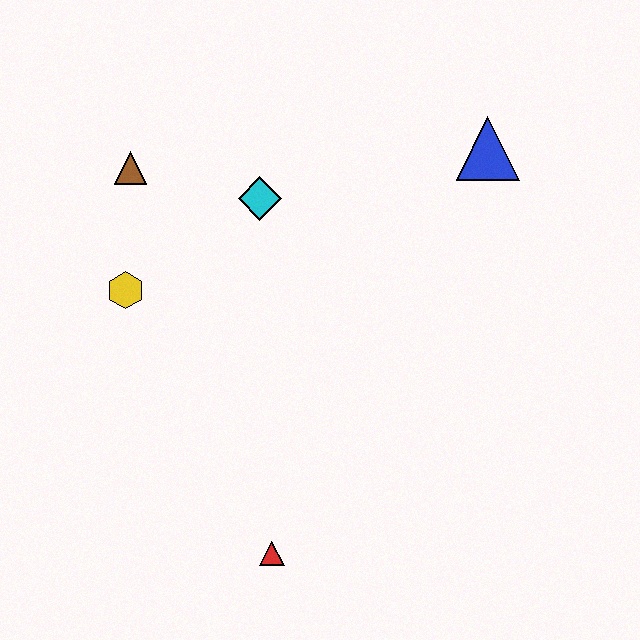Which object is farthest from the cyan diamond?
The red triangle is farthest from the cyan diamond.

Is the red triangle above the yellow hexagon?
No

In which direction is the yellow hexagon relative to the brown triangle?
The yellow hexagon is below the brown triangle.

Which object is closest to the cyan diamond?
The brown triangle is closest to the cyan diamond.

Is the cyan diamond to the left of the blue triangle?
Yes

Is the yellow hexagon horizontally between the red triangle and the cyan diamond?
No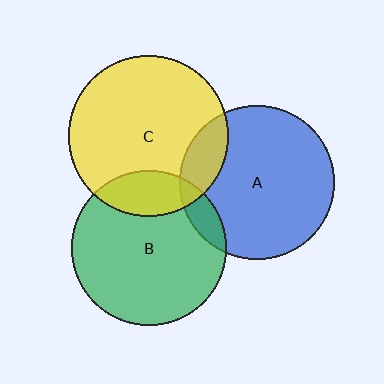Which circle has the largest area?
Circle C (yellow).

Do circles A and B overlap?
Yes.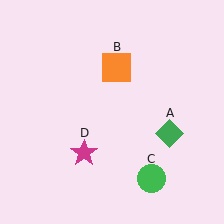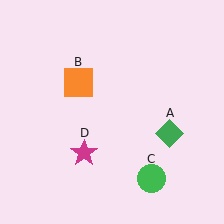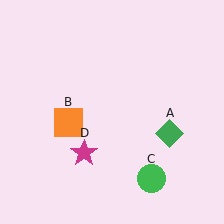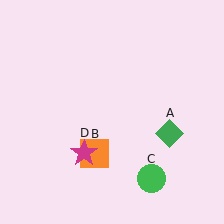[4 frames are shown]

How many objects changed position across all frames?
1 object changed position: orange square (object B).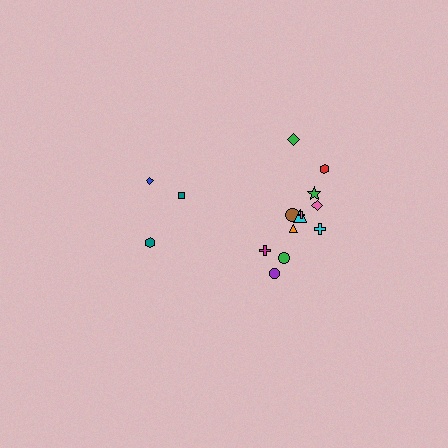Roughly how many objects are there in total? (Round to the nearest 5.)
Roughly 15 objects in total.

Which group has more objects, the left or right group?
The right group.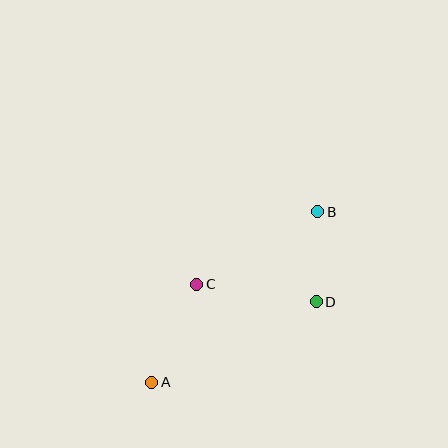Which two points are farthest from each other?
Points A and B are farthest from each other.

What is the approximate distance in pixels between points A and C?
The distance between A and C is approximately 108 pixels.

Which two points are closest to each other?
Points B and D are closest to each other.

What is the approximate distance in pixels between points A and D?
The distance between A and D is approximately 183 pixels.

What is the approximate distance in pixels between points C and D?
The distance between C and D is approximately 121 pixels.